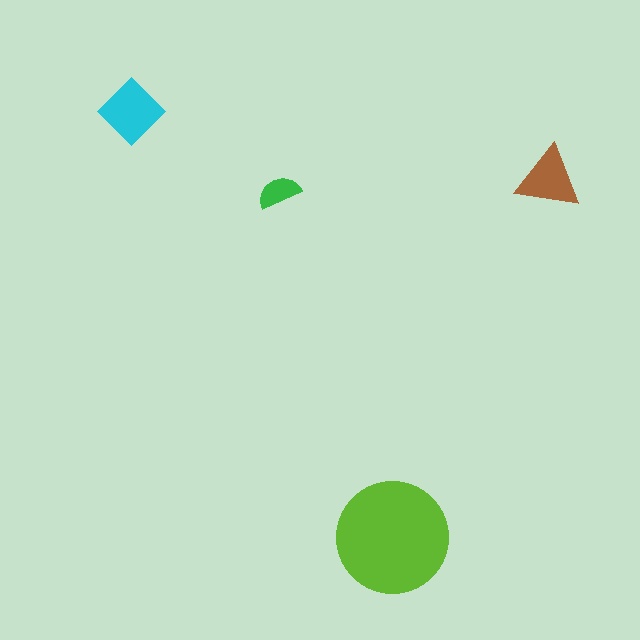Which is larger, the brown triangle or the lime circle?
The lime circle.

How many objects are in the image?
There are 4 objects in the image.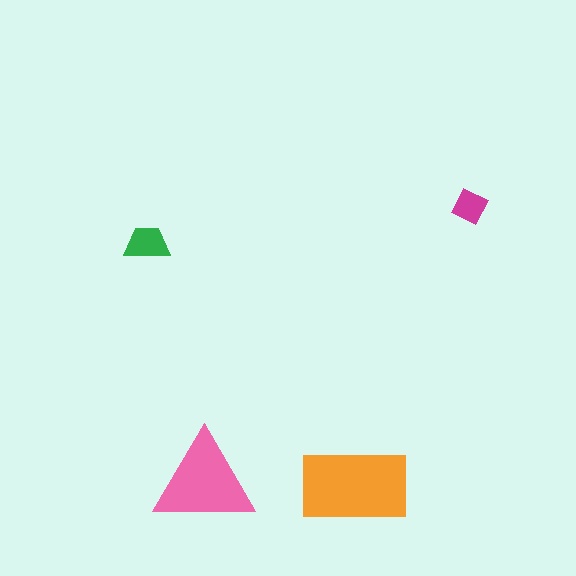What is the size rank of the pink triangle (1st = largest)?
2nd.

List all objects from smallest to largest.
The magenta diamond, the green trapezoid, the pink triangle, the orange rectangle.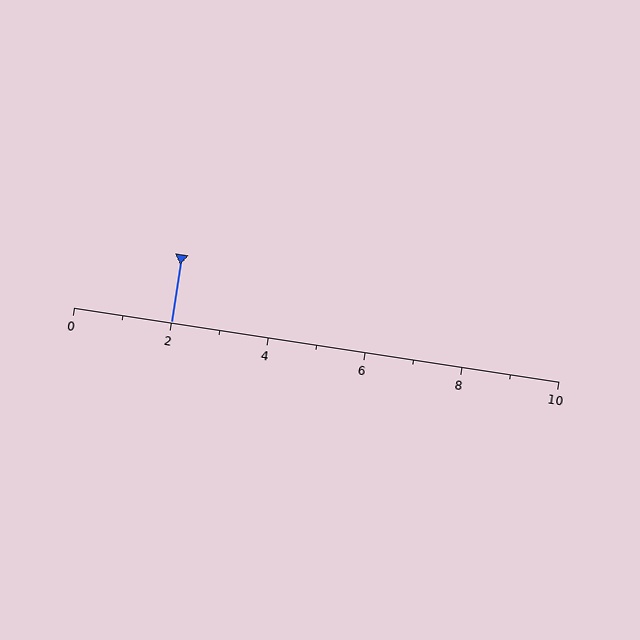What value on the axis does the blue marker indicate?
The marker indicates approximately 2.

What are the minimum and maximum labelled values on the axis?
The axis runs from 0 to 10.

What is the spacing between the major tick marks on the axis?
The major ticks are spaced 2 apart.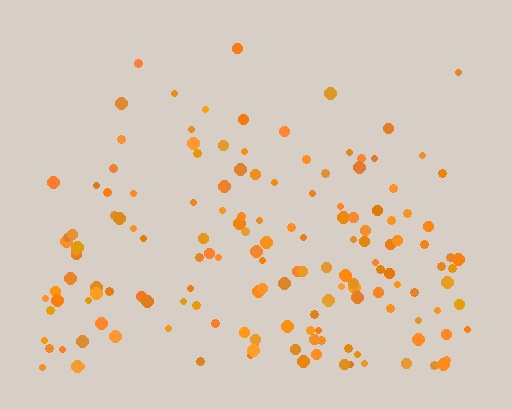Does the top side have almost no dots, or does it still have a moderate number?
Still a moderate number, just noticeably fewer than the bottom.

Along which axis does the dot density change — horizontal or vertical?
Vertical.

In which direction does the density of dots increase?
From top to bottom, with the bottom side densest.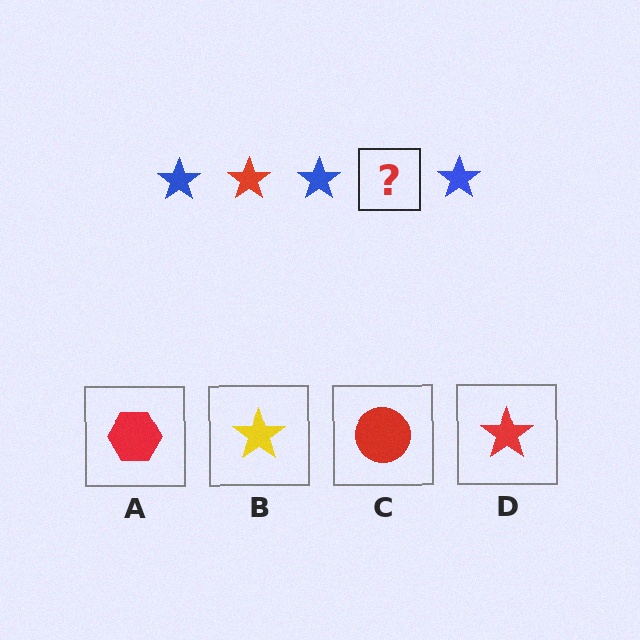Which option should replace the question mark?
Option D.